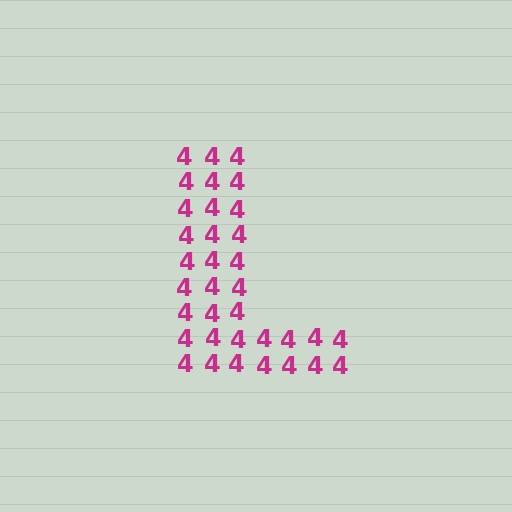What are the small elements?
The small elements are digit 4's.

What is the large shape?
The large shape is the letter L.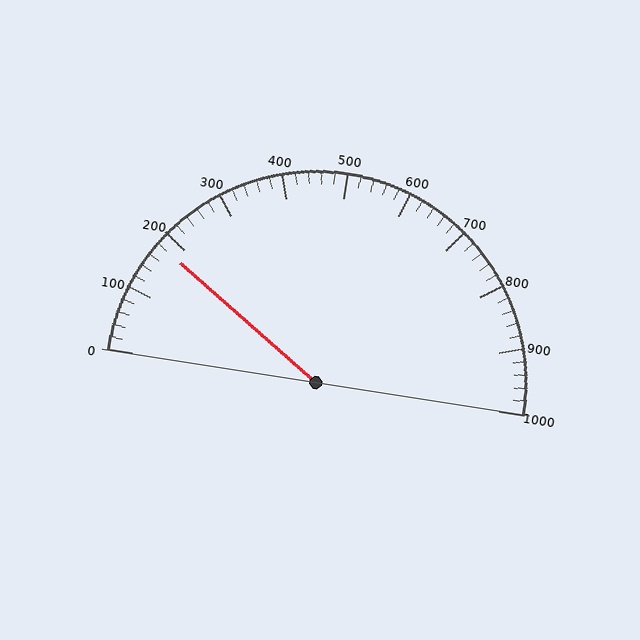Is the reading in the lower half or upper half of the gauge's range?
The reading is in the lower half of the range (0 to 1000).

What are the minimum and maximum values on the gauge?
The gauge ranges from 0 to 1000.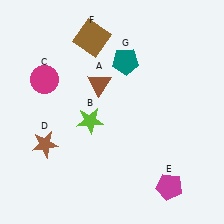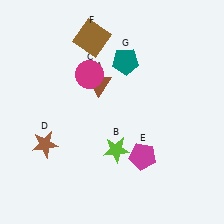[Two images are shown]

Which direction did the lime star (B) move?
The lime star (B) moved down.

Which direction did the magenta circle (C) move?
The magenta circle (C) moved right.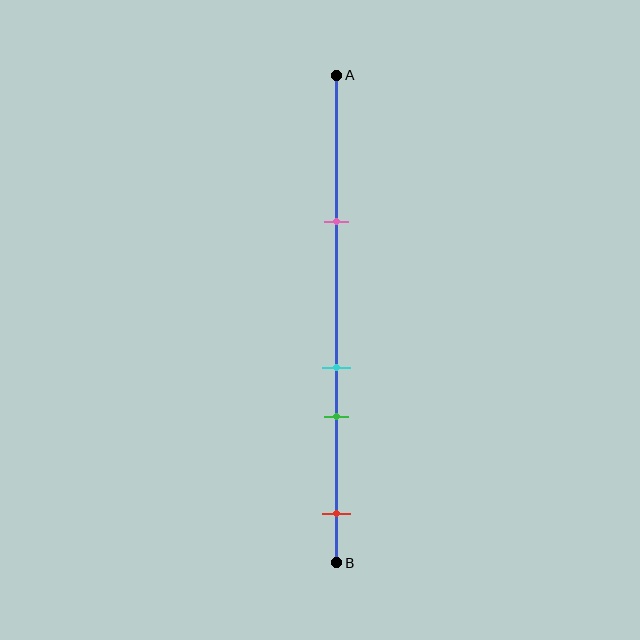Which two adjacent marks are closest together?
The cyan and green marks are the closest adjacent pair.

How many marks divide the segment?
There are 4 marks dividing the segment.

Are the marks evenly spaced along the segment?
No, the marks are not evenly spaced.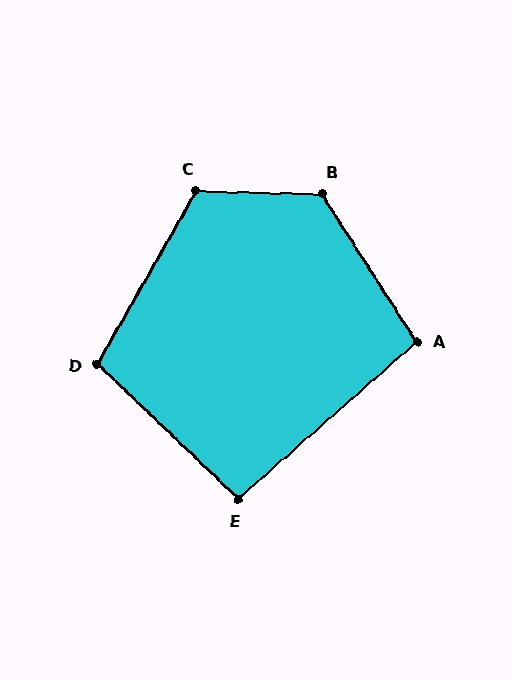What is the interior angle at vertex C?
Approximately 119 degrees (obtuse).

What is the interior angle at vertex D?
Approximately 104 degrees (obtuse).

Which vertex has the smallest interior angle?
E, at approximately 95 degrees.